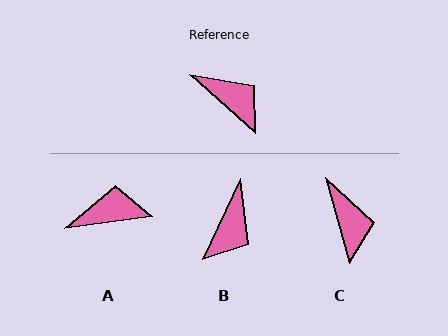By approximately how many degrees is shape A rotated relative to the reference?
Approximately 50 degrees counter-clockwise.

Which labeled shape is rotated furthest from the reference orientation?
B, about 73 degrees away.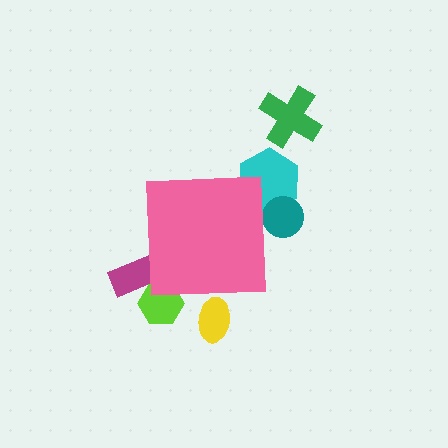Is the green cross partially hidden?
No, the green cross is fully visible.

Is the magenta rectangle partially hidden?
Yes, the magenta rectangle is partially hidden behind the pink square.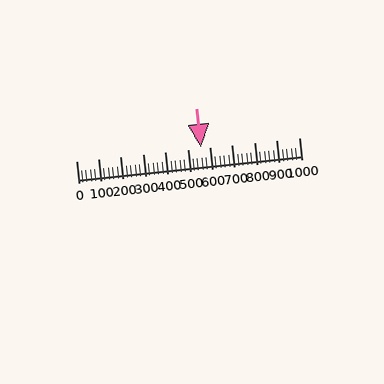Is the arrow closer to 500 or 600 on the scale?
The arrow is closer to 600.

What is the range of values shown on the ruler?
The ruler shows values from 0 to 1000.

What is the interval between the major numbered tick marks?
The major tick marks are spaced 100 units apart.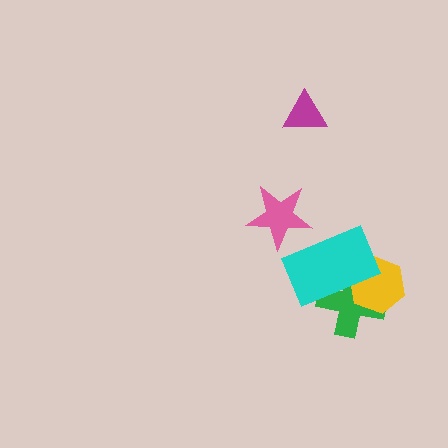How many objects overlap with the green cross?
2 objects overlap with the green cross.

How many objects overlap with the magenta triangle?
0 objects overlap with the magenta triangle.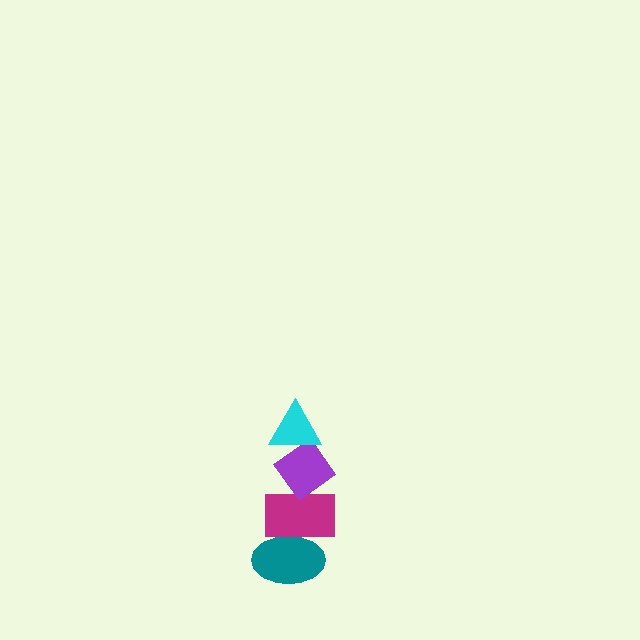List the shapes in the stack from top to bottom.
From top to bottom: the cyan triangle, the purple diamond, the magenta rectangle, the teal ellipse.